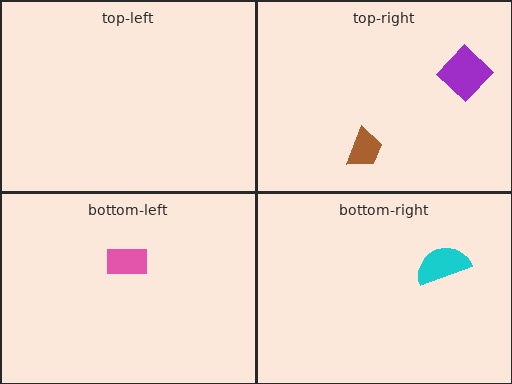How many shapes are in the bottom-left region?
1.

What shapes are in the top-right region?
The brown trapezoid, the purple diamond.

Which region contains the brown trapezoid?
The top-right region.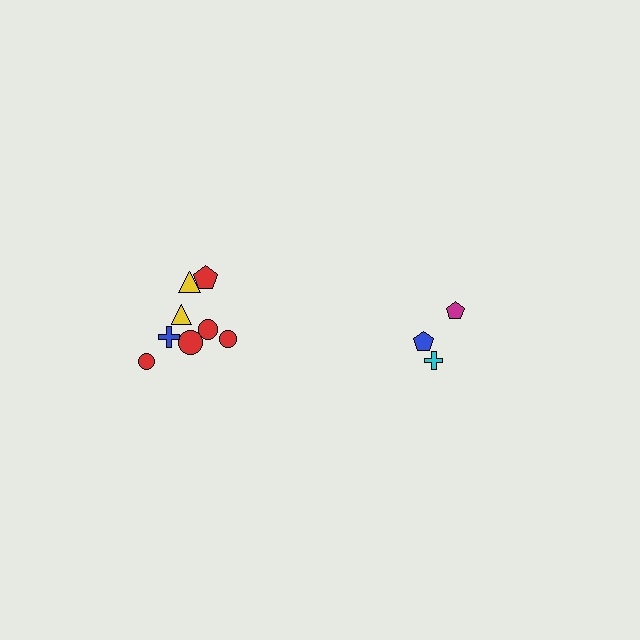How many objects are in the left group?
There are 8 objects.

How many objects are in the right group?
There are 3 objects.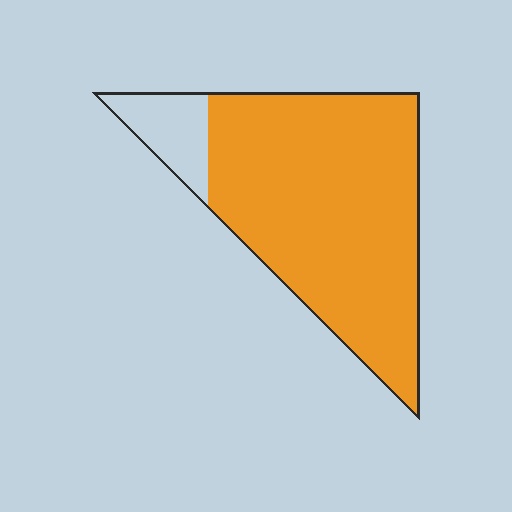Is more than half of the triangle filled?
Yes.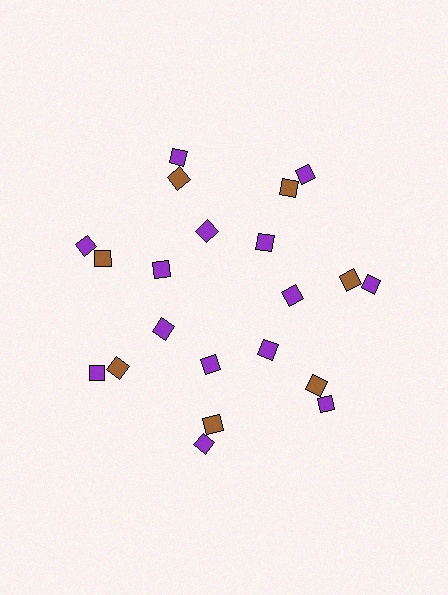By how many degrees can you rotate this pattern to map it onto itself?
The pattern maps onto itself every 51 degrees of rotation.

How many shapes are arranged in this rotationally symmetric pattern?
There are 21 shapes, arranged in 7 groups of 3.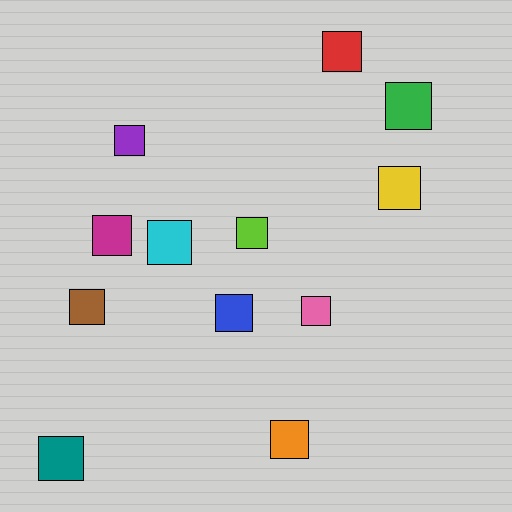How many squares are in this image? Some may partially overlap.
There are 12 squares.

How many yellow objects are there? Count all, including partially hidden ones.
There is 1 yellow object.